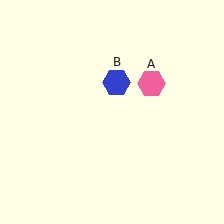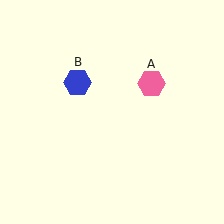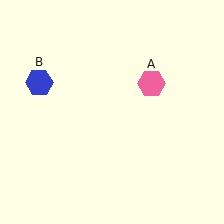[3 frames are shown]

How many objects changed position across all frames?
1 object changed position: blue hexagon (object B).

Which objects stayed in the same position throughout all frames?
Pink hexagon (object A) remained stationary.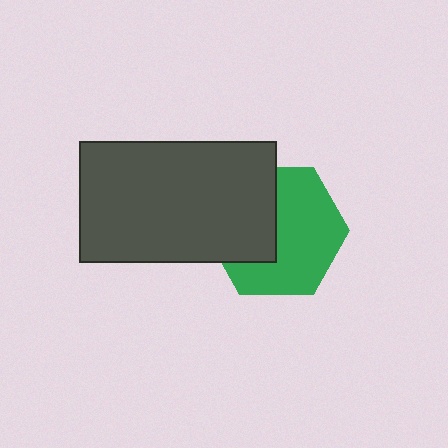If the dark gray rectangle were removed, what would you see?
You would see the complete green hexagon.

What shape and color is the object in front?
The object in front is a dark gray rectangle.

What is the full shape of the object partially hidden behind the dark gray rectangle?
The partially hidden object is a green hexagon.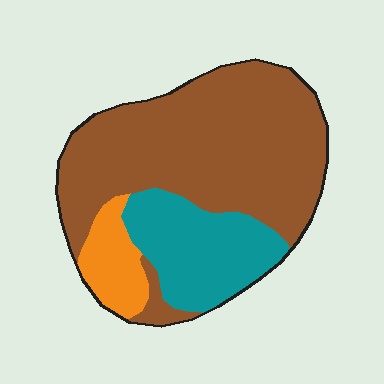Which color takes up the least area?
Orange, at roughly 10%.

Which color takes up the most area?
Brown, at roughly 65%.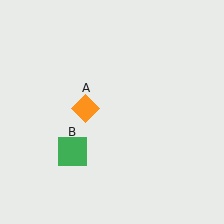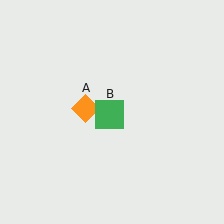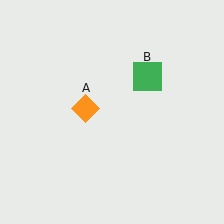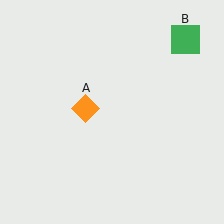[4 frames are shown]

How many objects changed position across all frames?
1 object changed position: green square (object B).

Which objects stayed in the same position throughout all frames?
Orange diamond (object A) remained stationary.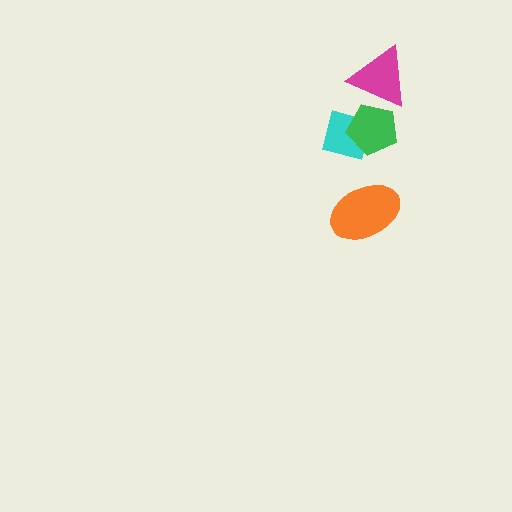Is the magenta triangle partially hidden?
No, no other shape covers it.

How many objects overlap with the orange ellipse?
0 objects overlap with the orange ellipse.